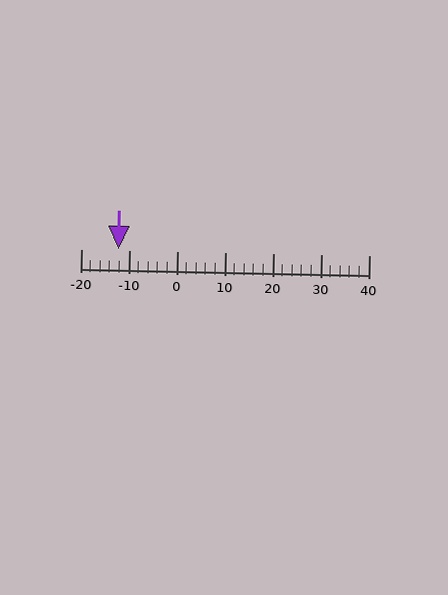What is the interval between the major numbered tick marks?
The major tick marks are spaced 10 units apart.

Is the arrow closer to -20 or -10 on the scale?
The arrow is closer to -10.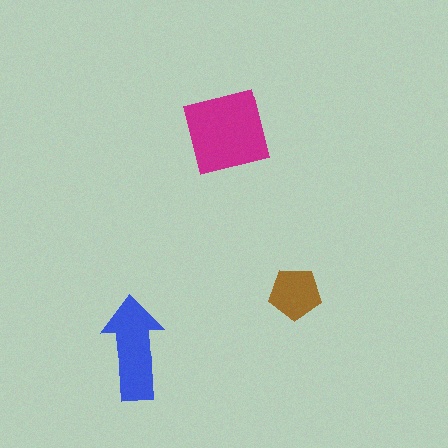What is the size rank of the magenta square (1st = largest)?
1st.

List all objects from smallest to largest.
The brown pentagon, the blue arrow, the magenta square.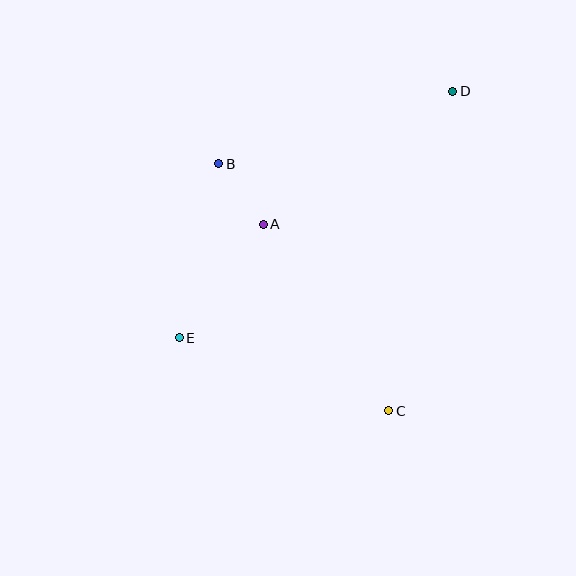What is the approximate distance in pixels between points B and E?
The distance between B and E is approximately 178 pixels.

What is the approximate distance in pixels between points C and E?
The distance between C and E is approximately 222 pixels.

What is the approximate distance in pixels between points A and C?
The distance between A and C is approximately 225 pixels.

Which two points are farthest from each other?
Points D and E are farthest from each other.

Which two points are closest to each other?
Points A and B are closest to each other.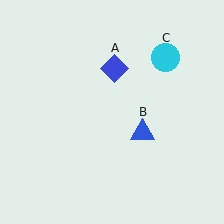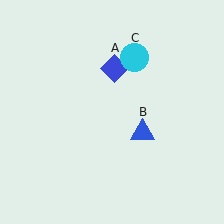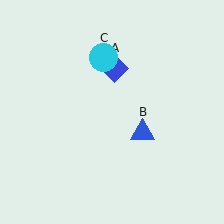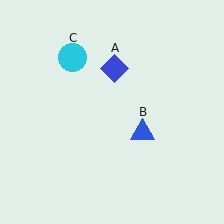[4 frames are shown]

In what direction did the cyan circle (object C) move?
The cyan circle (object C) moved left.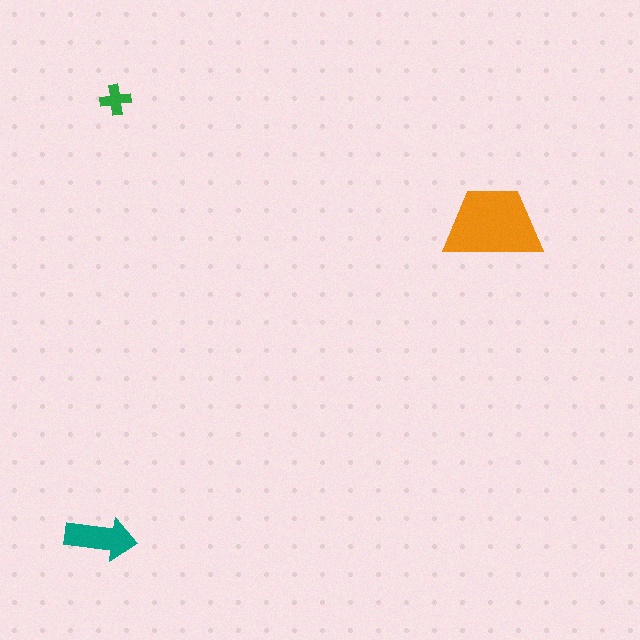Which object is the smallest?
The green cross.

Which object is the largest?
The orange trapezoid.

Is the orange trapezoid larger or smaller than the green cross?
Larger.